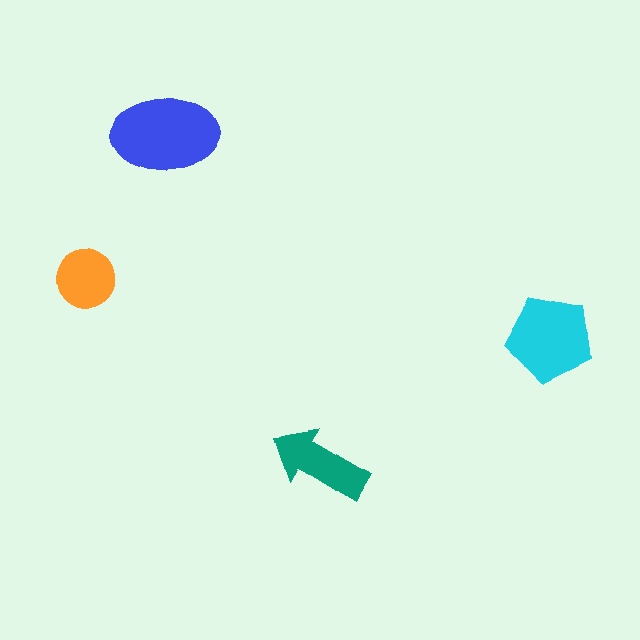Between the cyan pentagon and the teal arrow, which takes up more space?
The cyan pentagon.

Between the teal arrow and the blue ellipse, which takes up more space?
The blue ellipse.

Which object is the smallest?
The orange circle.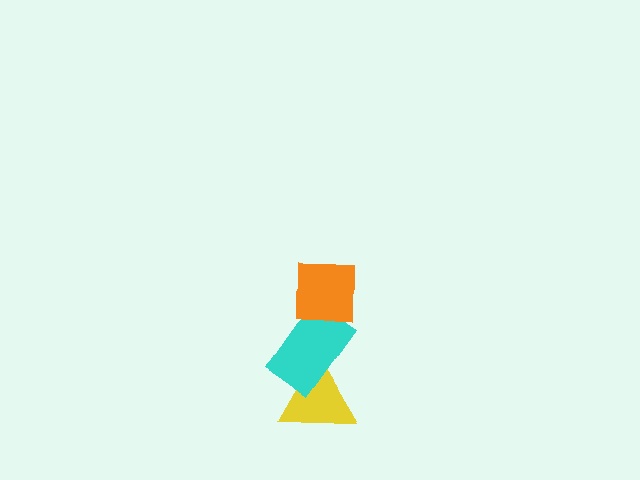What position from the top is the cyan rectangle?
The cyan rectangle is 2nd from the top.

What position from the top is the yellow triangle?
The yellow triangle is 3rd from the top.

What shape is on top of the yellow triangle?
The cyan rectangle is on top of the yellow triangle.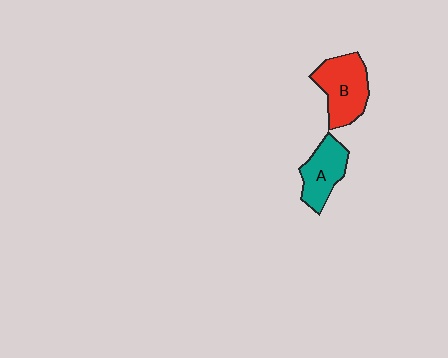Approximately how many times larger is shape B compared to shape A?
Approximately 1.3 times.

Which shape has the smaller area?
Shape A (teal).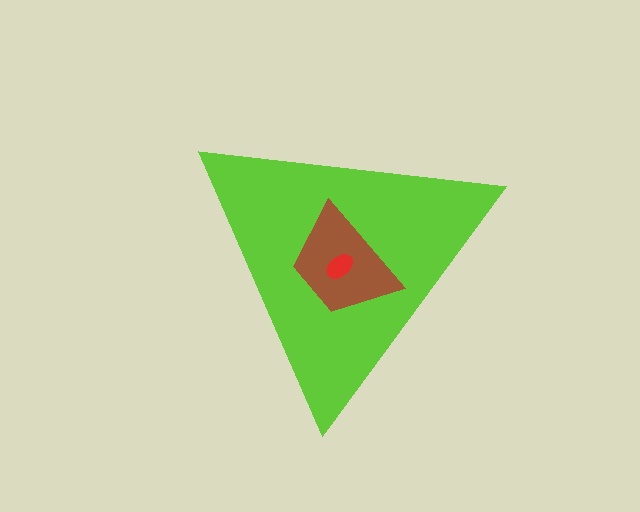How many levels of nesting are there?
3.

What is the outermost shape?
The lime triangle.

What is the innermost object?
The red ellipse.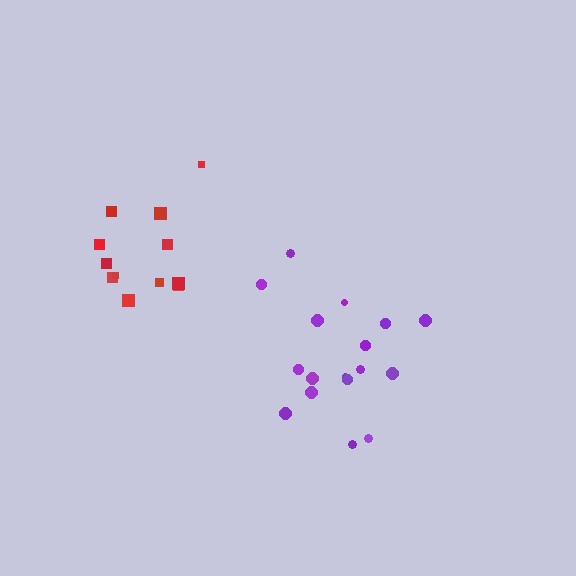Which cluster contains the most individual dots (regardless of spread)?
Purple (17).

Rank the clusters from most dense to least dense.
purple, red.